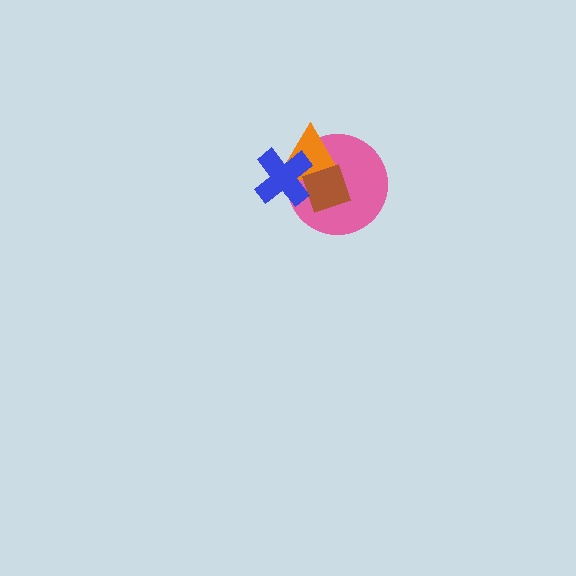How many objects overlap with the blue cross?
3 objects overlap with the blue cross.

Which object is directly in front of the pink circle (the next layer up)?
The orange triangle is directly in front of the pink circle.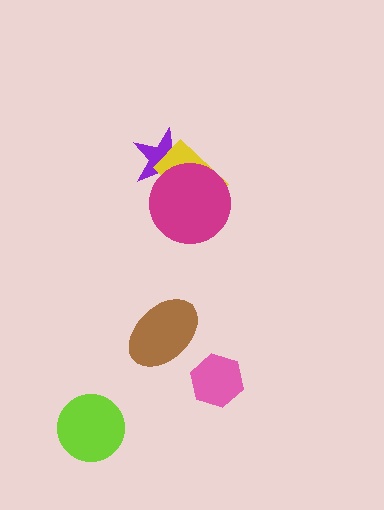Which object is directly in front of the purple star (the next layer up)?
The yellow rectangle is directly in front of the purple star.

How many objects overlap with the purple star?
2 objects overlap with the purple star.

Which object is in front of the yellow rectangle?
The magenta circle is in front of the yellow rectangle.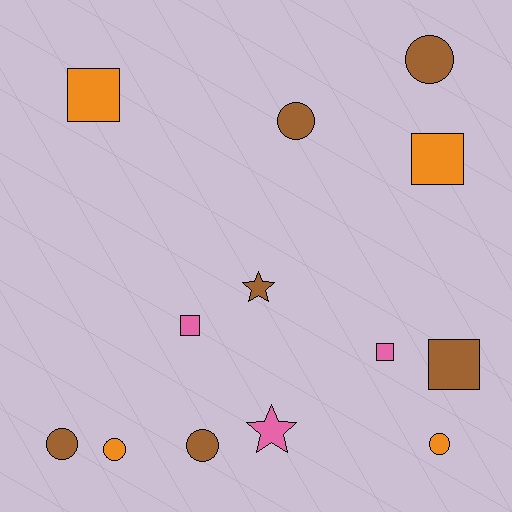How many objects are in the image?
There are 13 objects.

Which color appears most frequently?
Brown, with 6 objects.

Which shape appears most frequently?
Circle, with 6 objects.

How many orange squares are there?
There are 2 orange squares.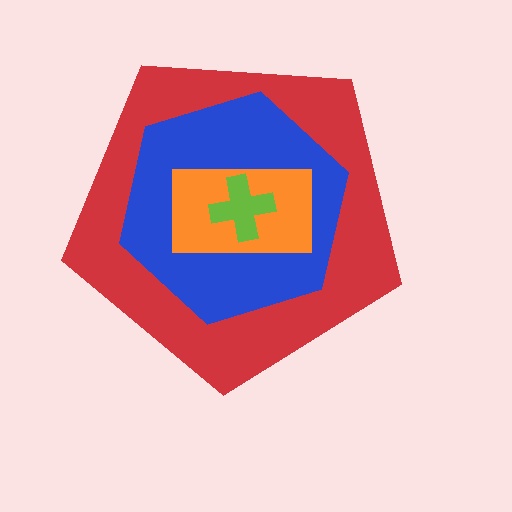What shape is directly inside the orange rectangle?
The lime cross.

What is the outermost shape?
The red pentagon.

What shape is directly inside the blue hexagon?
The orange rectangle.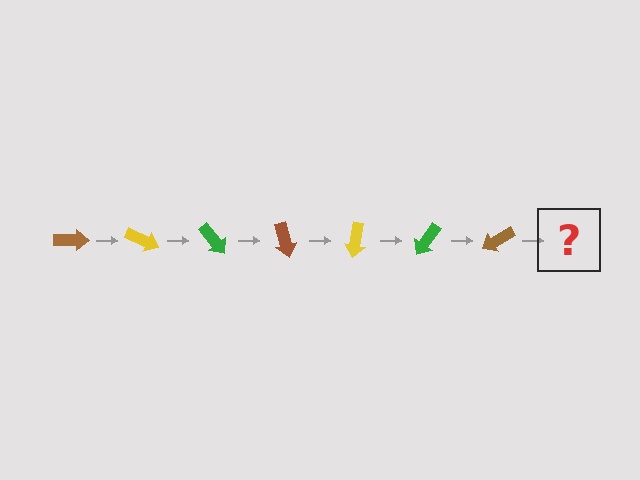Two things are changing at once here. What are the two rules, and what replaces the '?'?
The two rules are that it rotates 25 degrees each step and the color cycles through brown, yellow, and green. The '?' should be a yellow arrow, rotated 175 degrees from the start.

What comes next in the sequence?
The next element should be a yellow arrow, rotated 175 degrees from the start.